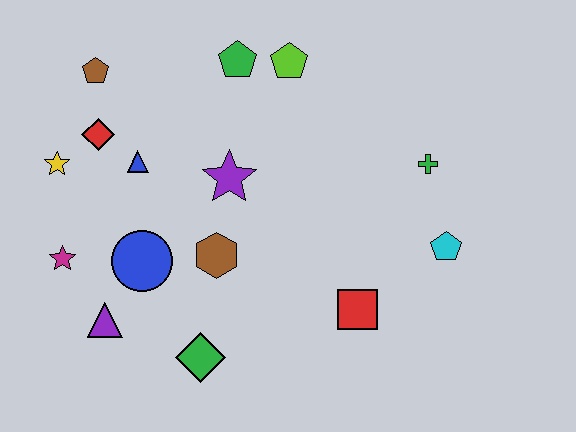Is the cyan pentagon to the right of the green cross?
Yes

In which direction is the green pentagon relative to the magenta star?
The green pentagon is above the magenta star.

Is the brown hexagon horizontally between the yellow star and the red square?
Yes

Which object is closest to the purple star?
The brown hexagon is closest to the purple star.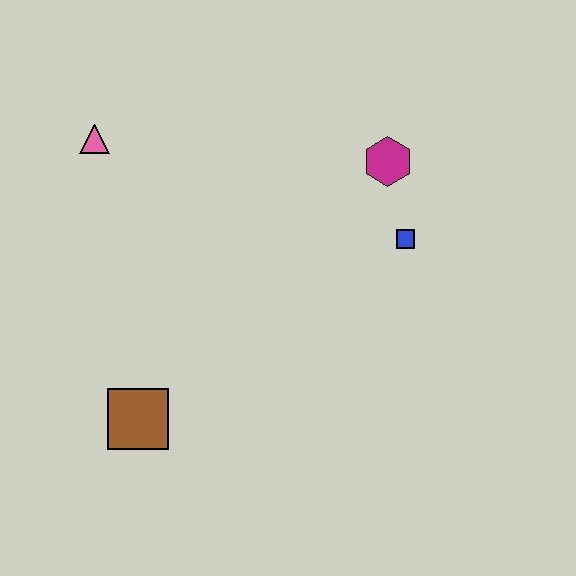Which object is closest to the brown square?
The pink triangle is closest to the brown square.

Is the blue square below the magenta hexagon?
Yes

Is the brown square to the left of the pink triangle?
No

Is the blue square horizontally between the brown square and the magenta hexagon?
No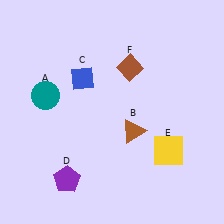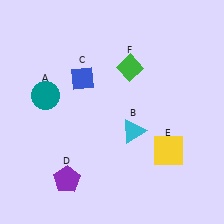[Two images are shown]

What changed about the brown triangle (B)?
In Image 1, B is brown. In Image 2, it changed to cyan.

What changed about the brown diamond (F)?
In Image 1, F is brown. In Image 2, it changed to green.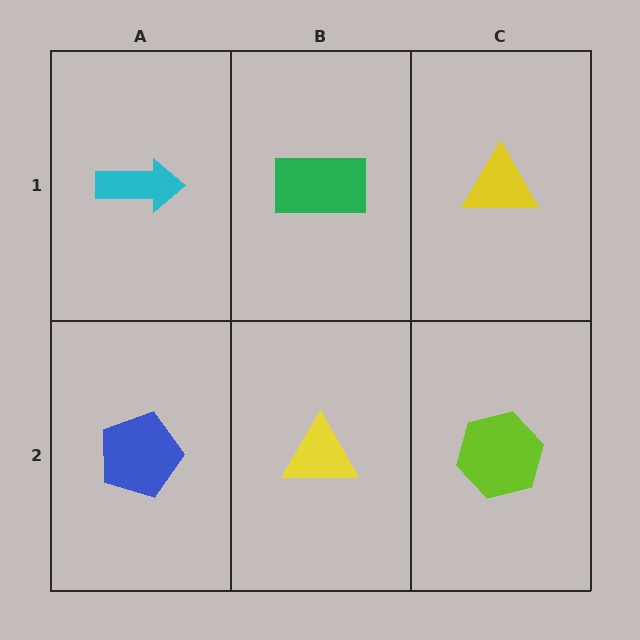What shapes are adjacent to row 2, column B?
A green rectangle (row 1, column B), a blue pentagon (row 2, column A), a lime hexagon (row 2, column C).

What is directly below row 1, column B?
A yellow triangle.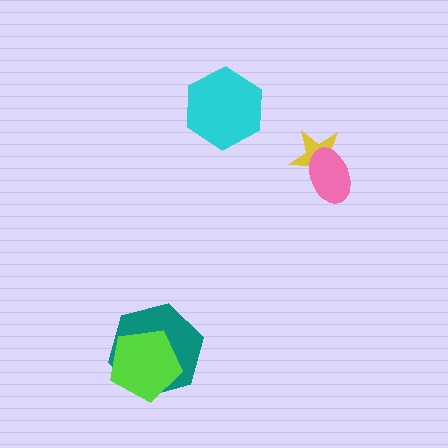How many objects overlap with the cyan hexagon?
0 objects overlap with the cyan hexagon.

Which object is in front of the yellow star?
The pink ellipse is in front of the yellow star.